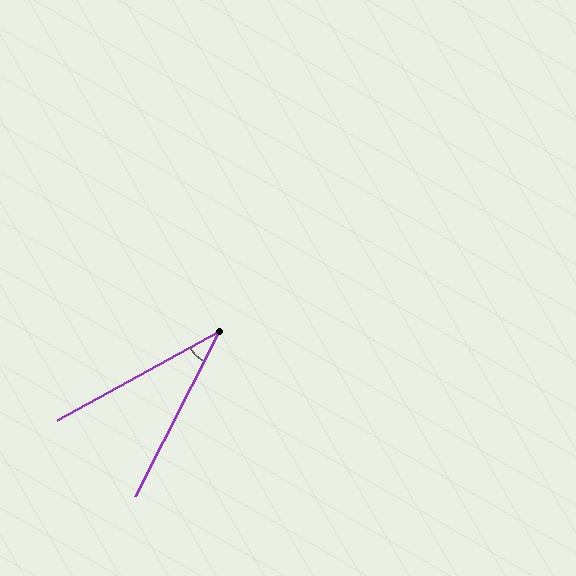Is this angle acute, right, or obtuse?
It is acute.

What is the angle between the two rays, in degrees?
Approximately 34 degrees.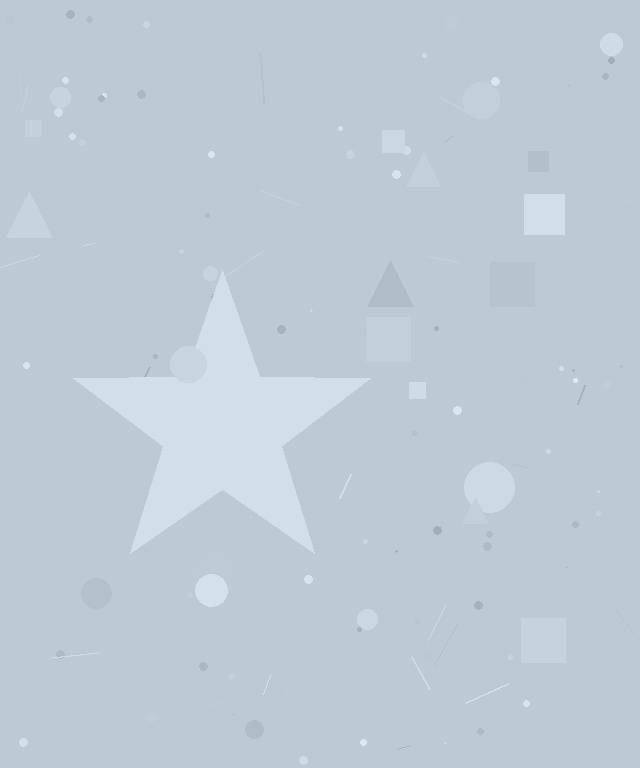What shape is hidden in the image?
A star is hidden in the image.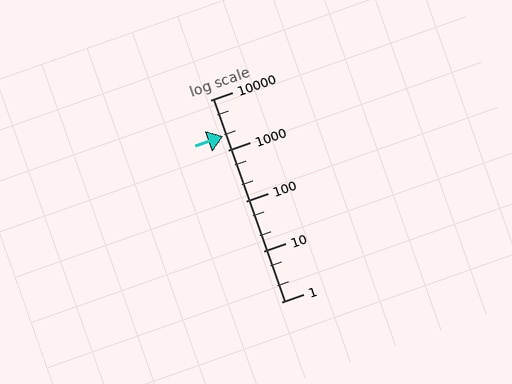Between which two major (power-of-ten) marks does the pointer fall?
The pointer is between 1000 and 10000.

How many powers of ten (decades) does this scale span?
The scale spans 4 decades, from 1 to 10000.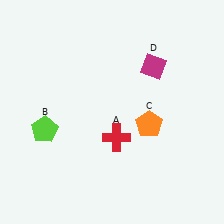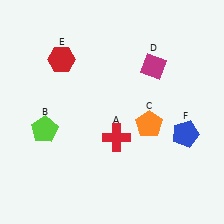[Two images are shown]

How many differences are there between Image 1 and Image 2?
There are 2 differences between the two images.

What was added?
A red hexagon (E), a blue pentagon (F) were added in Image 2.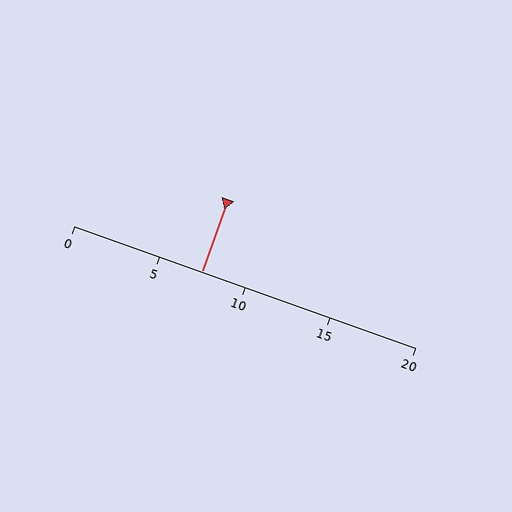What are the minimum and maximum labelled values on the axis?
The axis runs from 0 to 20.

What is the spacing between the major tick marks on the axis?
The major ticks are spaced 5 apart.